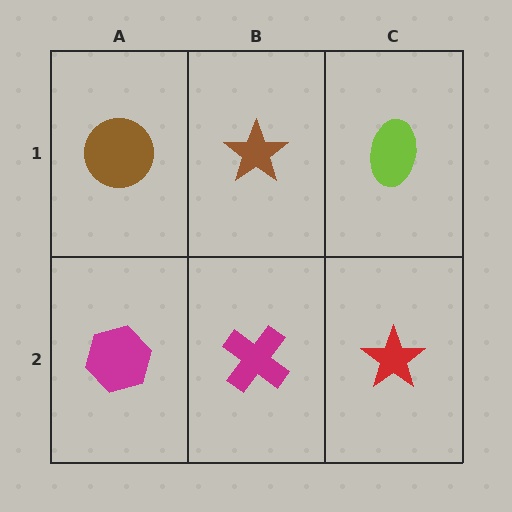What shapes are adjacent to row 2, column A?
A brown circle (row 1, column A), a magenta cross (row 2, column B).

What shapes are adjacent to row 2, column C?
A lime ellipse (row 1, column C), a magenta cross (row 2, column B).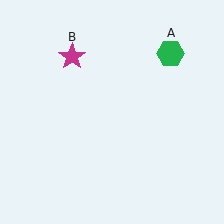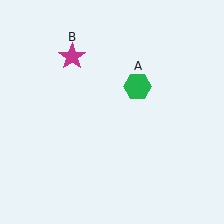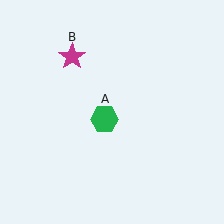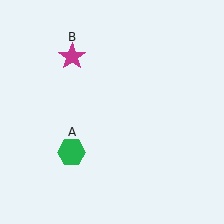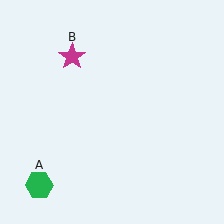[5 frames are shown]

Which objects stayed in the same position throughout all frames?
Magenta star (object B) remained stationary.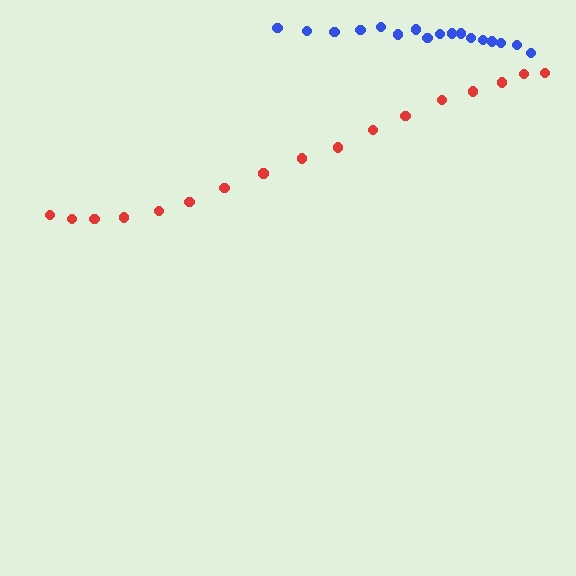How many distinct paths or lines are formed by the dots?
There are 2 distinct paths.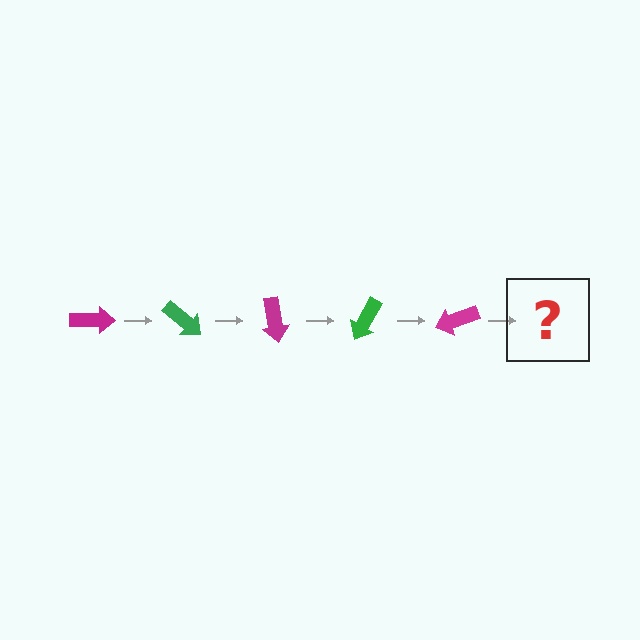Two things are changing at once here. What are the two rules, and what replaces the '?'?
The two rules are that it rotates 40 degrees each step and the color cycles through magenta and green. The '?' should be a green arrow, rotated 200 degrees from the start.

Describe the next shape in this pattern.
It should be a green arrow, rotated 200 degrees from the start.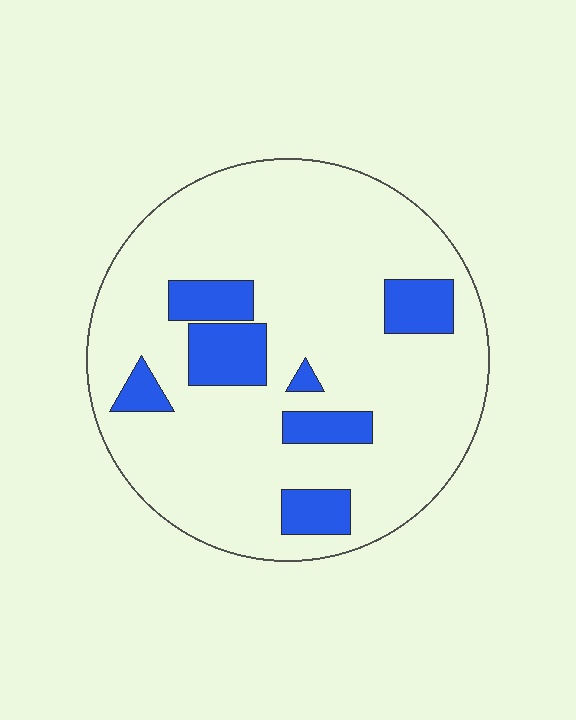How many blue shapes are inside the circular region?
7.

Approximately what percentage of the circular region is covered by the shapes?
Approximately 15%.